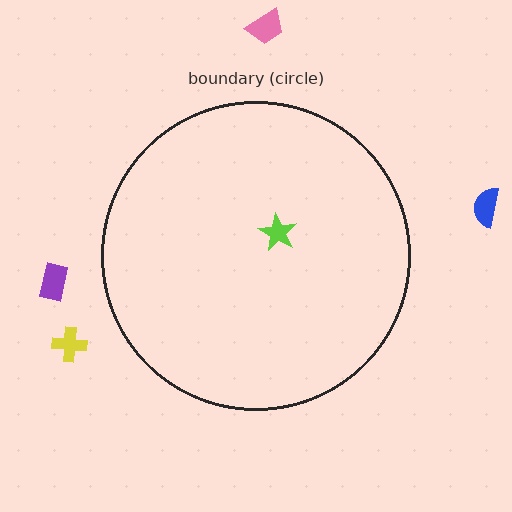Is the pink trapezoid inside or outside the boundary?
Outside.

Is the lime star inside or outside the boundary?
Inside.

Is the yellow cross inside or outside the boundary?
Outside.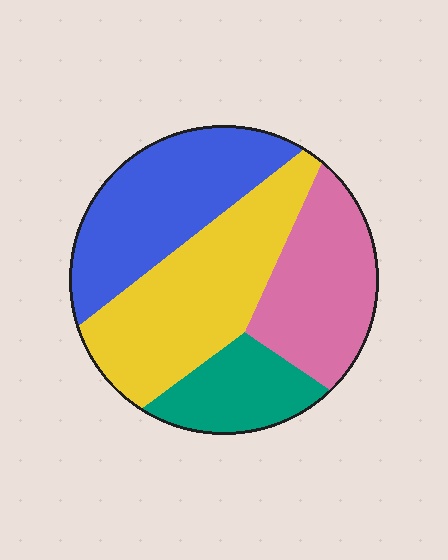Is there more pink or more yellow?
Yellow.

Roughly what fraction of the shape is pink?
Pink covers 24% of the shape.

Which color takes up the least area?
Teal, at roughly 15%.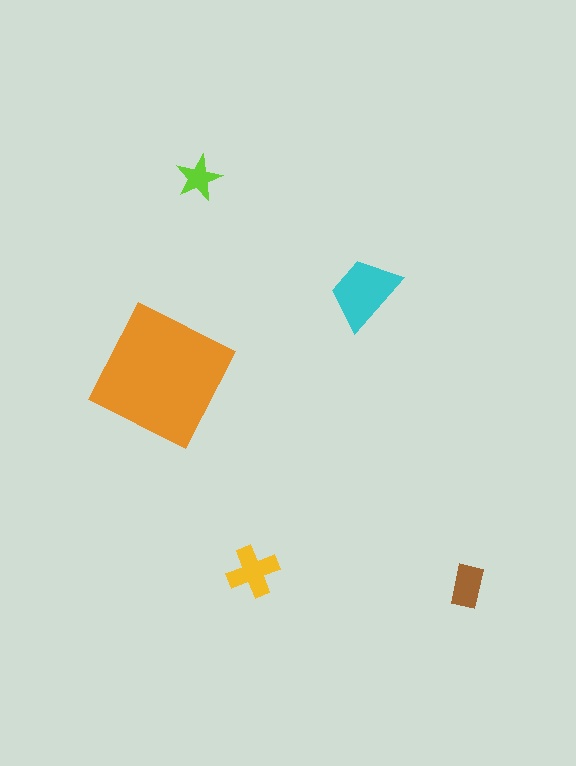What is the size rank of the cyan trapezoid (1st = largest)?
2nd.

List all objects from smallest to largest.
The lime star, the brown rectangle, the yellow cross, the cyan trapezoid, the orange square.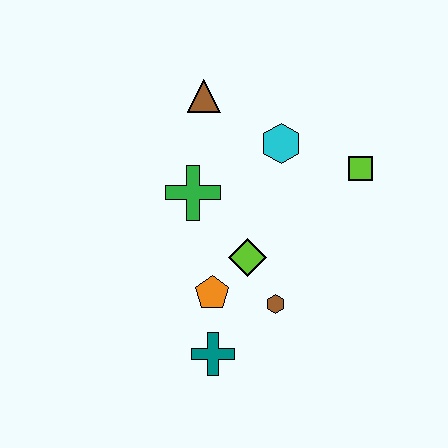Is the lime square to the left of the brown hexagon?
No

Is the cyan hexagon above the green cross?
Yes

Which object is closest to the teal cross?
The orange pentagon is closest to the teal cross.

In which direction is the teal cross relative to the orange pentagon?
The teal cross is below the orange pentagon.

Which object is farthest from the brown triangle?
The teal cross is farthest from the brown triangle.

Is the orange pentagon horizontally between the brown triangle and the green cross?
No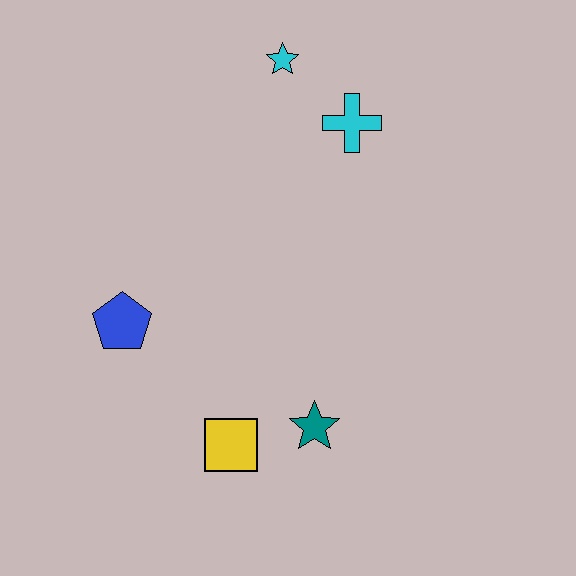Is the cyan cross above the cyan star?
No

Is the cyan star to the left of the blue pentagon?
No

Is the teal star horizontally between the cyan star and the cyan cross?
Yes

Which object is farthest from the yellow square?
The cyan star is farthest from the yellow square.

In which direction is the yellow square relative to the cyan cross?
The yellow square is below the cyan cross.